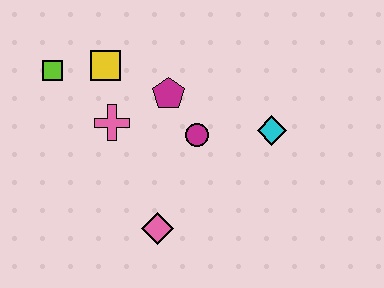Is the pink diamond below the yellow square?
Yes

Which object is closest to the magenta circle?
The magenta pentagon is closest to the magenta circle.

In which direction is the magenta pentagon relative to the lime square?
The magenta pentagon is to the right of the lime square.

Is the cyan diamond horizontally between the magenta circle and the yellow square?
No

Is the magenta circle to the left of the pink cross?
No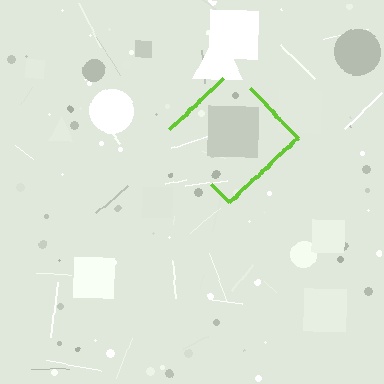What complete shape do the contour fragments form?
The contour fragments form a diamond.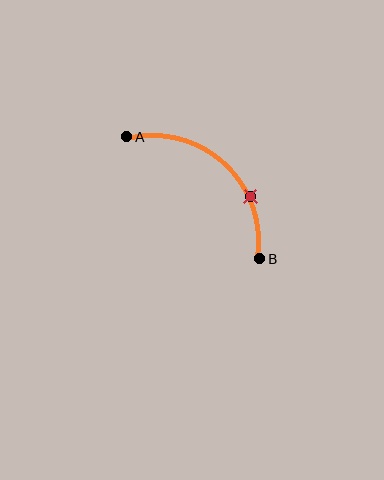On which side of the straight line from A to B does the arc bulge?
The arc bulges above and to the right of the straight line connecting A and B.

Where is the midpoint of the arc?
The arc midpoint is the point on the curve farthest from the straight line joining A and B. It sits above and to the right of that line.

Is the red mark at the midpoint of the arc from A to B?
No. The red mark lies on the arc but is closer to endpoint B. The arc midpoint would be at the point on the curve equidistant along the arc from both A and B.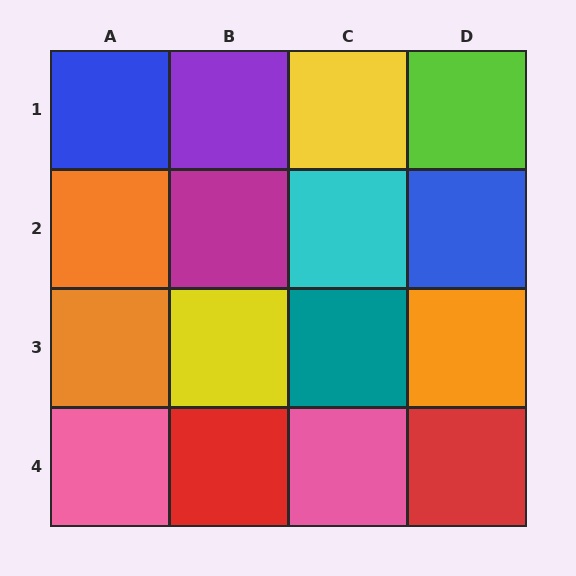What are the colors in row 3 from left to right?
Orange, yellow, teal, orange.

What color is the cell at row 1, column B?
Purple.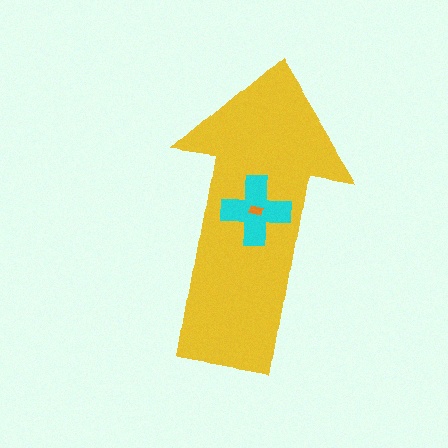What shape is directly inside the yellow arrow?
The cyan cross.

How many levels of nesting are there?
3.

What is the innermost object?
The orange rectangle.